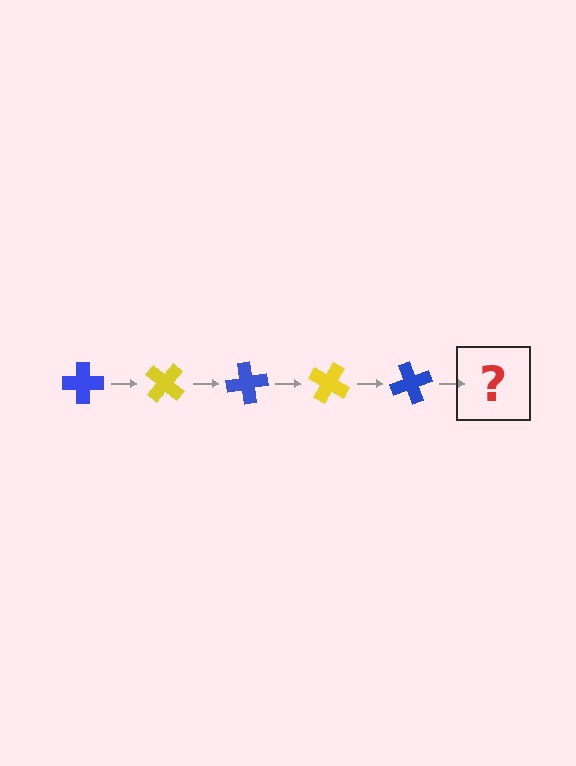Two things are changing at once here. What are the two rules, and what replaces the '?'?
The two rules are that it rotates 40 degrees each step and the color cycles through blue and yellow. The '?' should be a yellow cross, rotated 200 degrees from the start.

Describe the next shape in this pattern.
It should be a yellow cross, rotated 200 degrees from the start.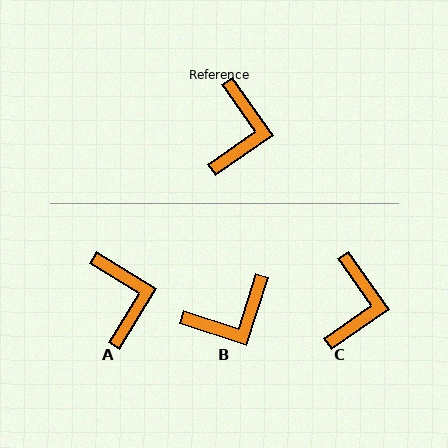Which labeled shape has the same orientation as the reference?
C.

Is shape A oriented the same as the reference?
No, it is off by about 23 degrees.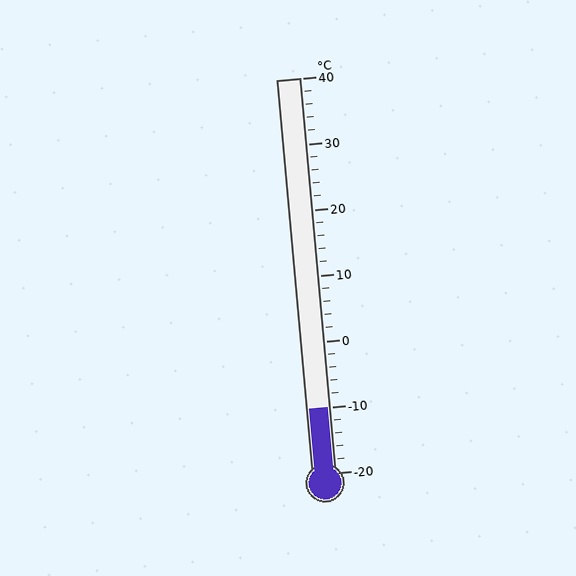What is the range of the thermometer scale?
The thermometer scale ranges from -20°C to 40°C.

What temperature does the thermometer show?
The thermometer shows approximately -10°C.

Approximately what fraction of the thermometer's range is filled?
The thermometer is filled to approximately 15% of its range.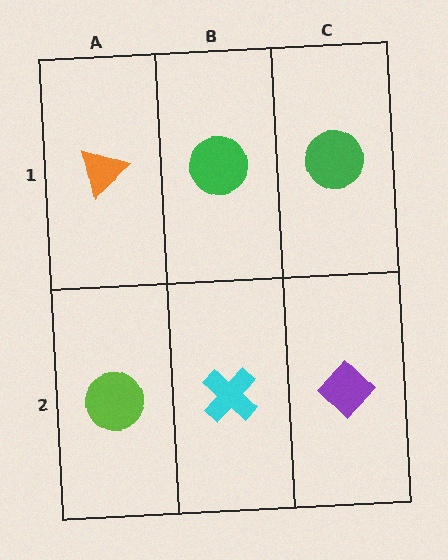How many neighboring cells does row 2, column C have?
2.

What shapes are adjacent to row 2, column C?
A green circle (row 1, column C), a cyan cross (row 2, column B).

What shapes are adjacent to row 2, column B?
A green circle (row 1, column B), a lime circle (row 2, column A), a purple diamond (row 2, column C).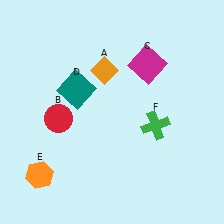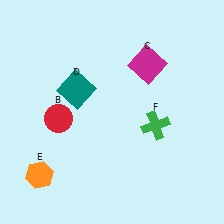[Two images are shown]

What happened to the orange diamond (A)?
The orange diamond (A) was removed in Image 2. It was in the top-left area of Image 1.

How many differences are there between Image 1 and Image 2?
There is 1 difference between the two images.